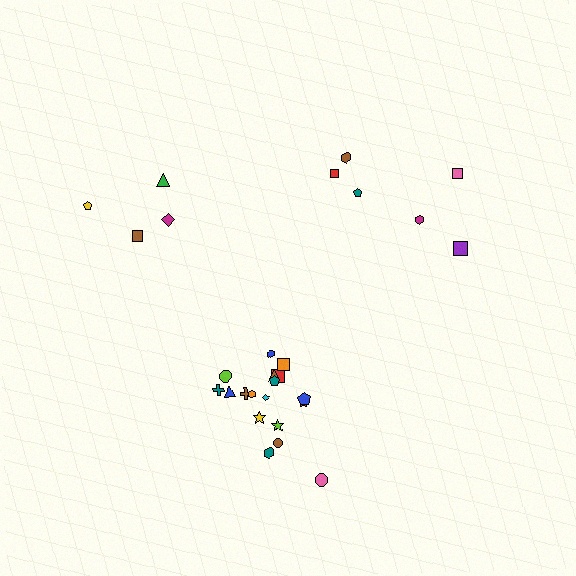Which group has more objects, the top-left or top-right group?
The top-right group.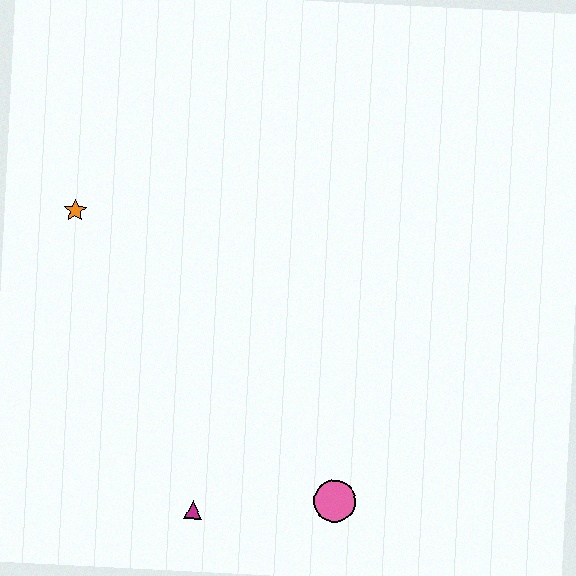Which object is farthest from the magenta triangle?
The orange star is farthest from the magenta triangle.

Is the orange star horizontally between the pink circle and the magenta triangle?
No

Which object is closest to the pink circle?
The magenta triangle is closest to the pink circle.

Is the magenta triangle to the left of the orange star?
No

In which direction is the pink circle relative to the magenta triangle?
The pink circle is to the right of the magenta triangle.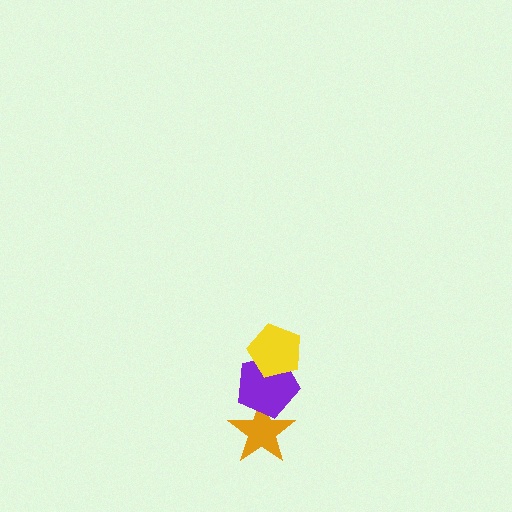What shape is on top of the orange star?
The purple pentagon is on top of the orange star.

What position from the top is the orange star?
The orange star is 3rd from the top.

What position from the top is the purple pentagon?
The purple pentagon is 2nd from the top.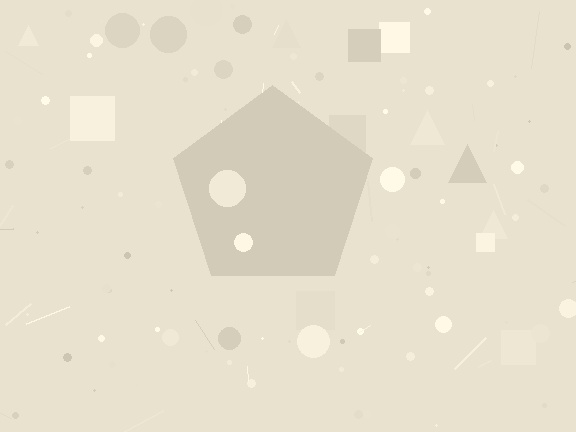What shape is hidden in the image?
A pentagon is hidden in the image.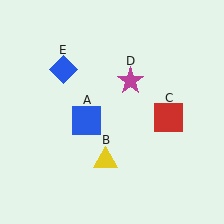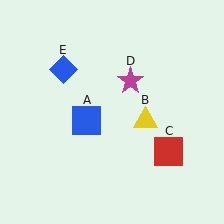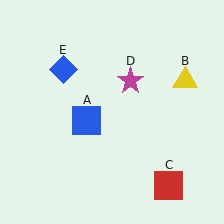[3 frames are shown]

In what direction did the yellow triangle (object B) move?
The yellow triangle (object B) moved up and to the right.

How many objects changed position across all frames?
2 objects changed position: yellow triangle (object B), red square (object C).